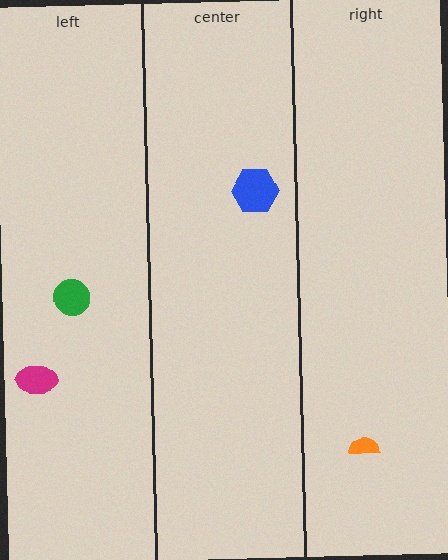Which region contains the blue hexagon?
The center region.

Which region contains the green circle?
The left region.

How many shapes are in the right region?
1.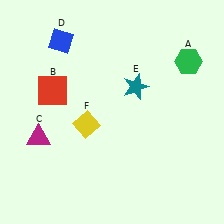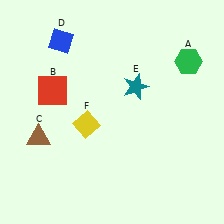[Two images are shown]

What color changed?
The triangle (C) changed from magenta in Image 1 to brown in Image 2.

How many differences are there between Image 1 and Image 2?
There is 1 difference between the two images.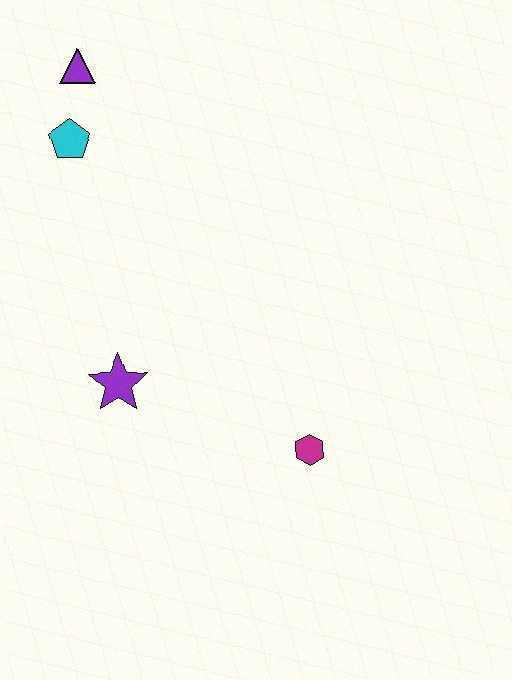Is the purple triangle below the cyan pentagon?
No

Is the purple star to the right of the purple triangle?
Yes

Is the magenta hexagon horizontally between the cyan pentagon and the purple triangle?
No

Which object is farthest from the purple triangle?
The magenta hexagon is farthest from the purple triangle.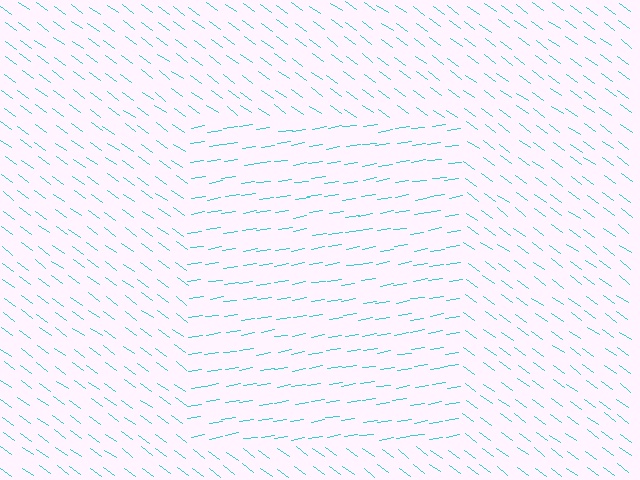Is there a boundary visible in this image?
Yes, there is a texture boundary formed by a change in line orientation.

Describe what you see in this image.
The image is filled with small cyan line segments. A rectangle region in the image has lines oriented differently from the surrounding lines, creating a visible texture boundary.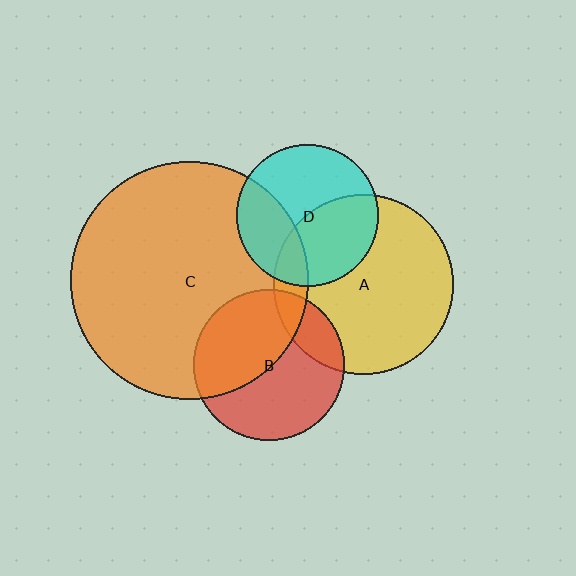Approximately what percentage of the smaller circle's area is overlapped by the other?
Approximately 30%.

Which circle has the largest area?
Circle C (orange).